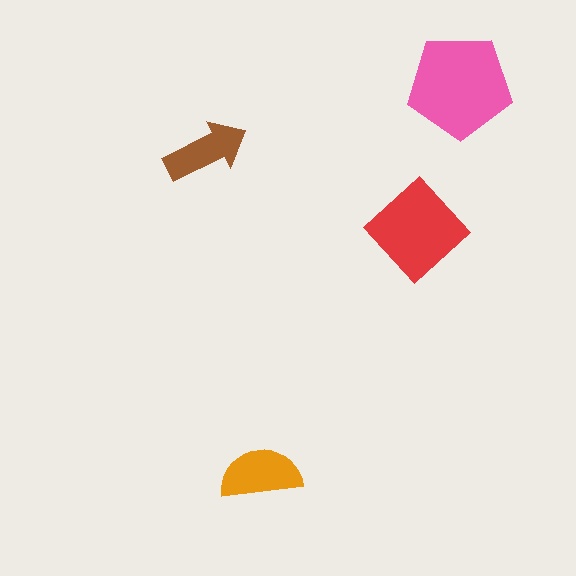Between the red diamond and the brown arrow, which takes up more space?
The red diamond.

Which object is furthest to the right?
The pink pentagon is rightmost.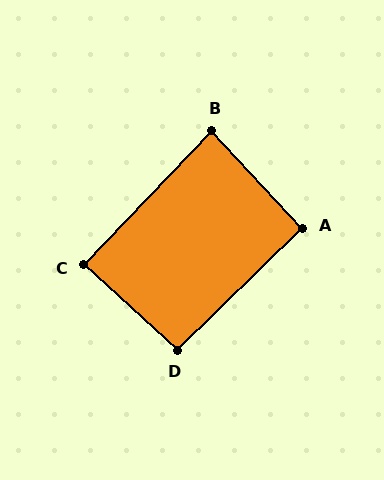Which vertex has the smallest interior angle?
B, at approximately 87 degrees.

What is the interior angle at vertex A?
Approximately 91 degrees (approximately right).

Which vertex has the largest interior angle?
D, at approximately 93 degrees.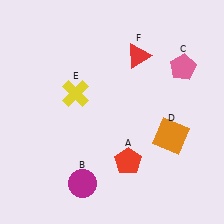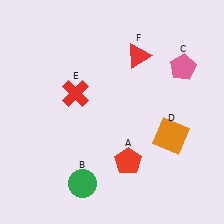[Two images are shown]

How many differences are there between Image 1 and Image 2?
There are 2 differences between the two images.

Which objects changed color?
B changed from magenta to green. E changed from yellow to red.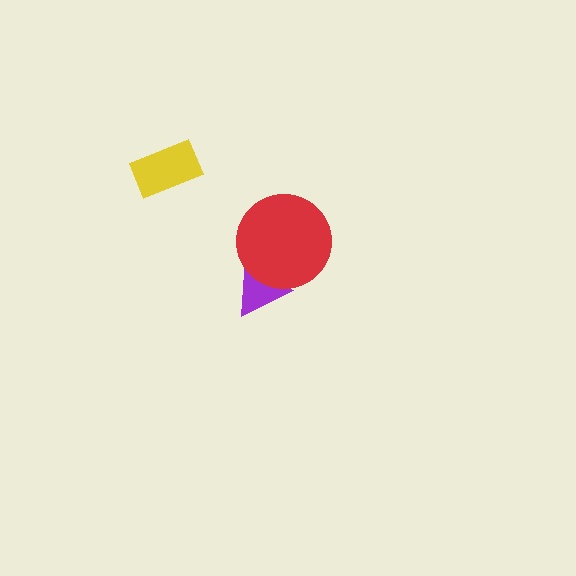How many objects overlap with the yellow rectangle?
0 objects overlap with the yellow rectangle.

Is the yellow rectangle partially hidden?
No, no other shape covers it.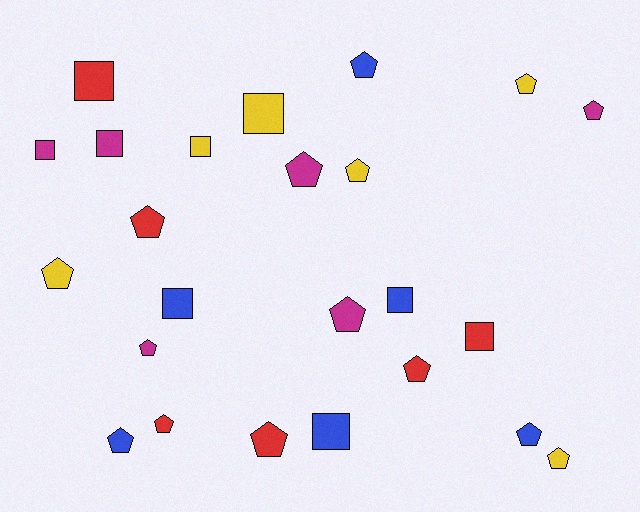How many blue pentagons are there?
There are 3 blue pentagons.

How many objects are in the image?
There are 24 objects.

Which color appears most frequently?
Yellow, with 6 objects.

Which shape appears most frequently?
Pentagon, with 15 objects.